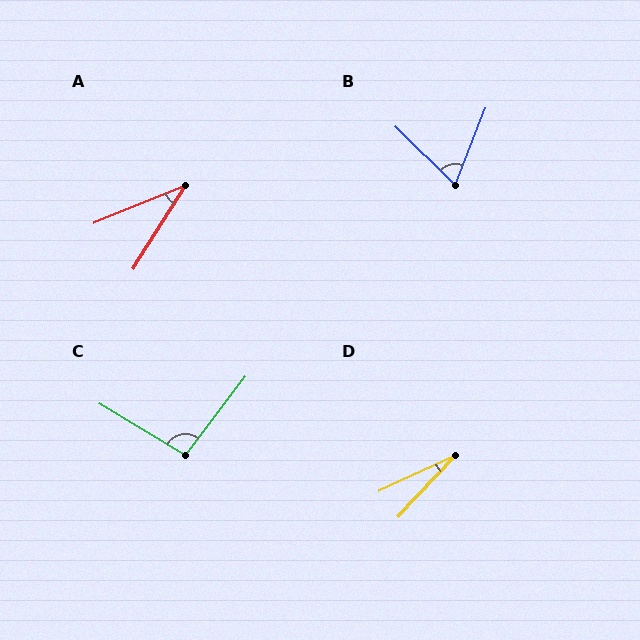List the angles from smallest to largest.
D (22°), A (36°), B (67°), C (96°).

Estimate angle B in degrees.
Approximately 67 degrees.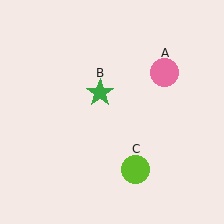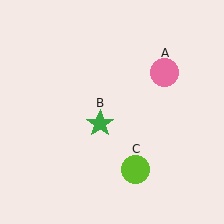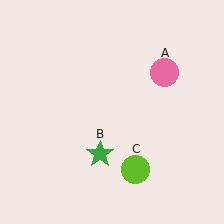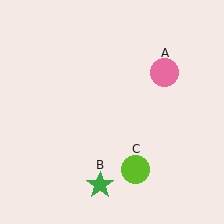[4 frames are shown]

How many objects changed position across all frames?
1 object changed position: green star (object B).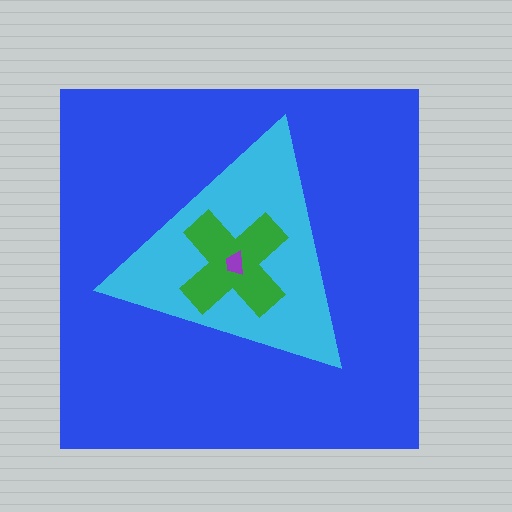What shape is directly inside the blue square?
The cyan triangle.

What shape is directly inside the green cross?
The purple trapezoid.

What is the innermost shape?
The purple trapezoid.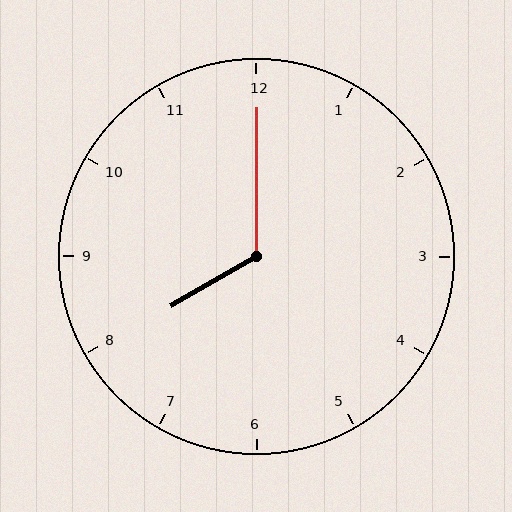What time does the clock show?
8:00.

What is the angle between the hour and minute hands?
Approximately 120 degrees.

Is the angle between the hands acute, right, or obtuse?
It is obtuse.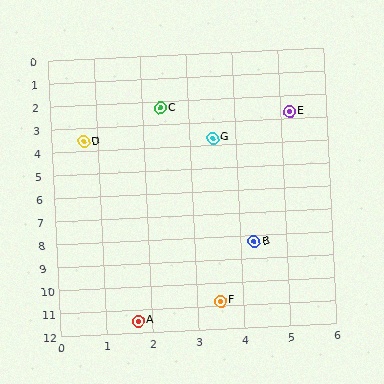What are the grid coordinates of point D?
Point D is at approximately (0.7, 3.6).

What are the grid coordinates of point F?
Point F is at approximately (3.5, 10.8).